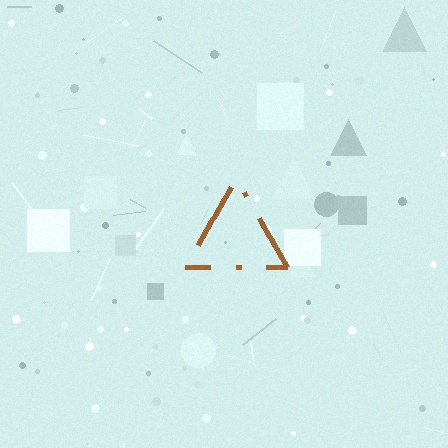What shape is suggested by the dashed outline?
The dashed outline suggests a triangle.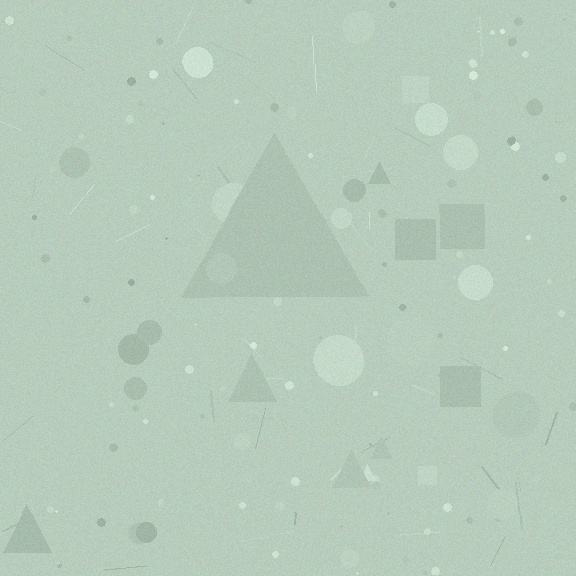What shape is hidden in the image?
A triangle is hidden in the image.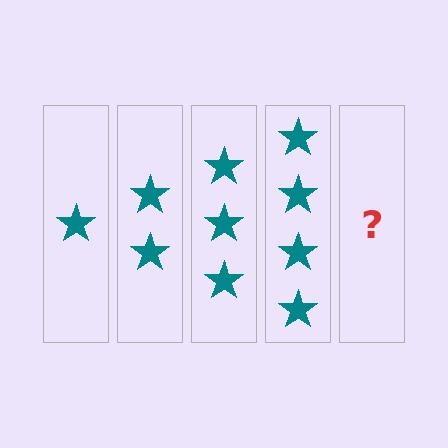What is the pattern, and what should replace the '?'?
The pattern is that each step adds one more star. The '?' should be 5 stars.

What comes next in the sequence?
The next element should be 5 stars.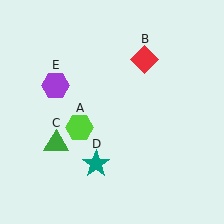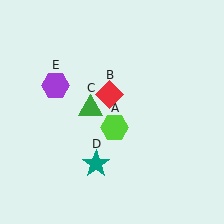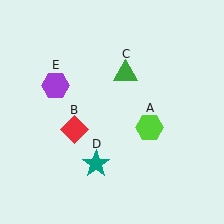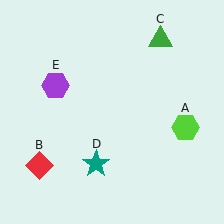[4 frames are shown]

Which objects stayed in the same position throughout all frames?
Teal star (object D) and purple hexagon (object E) remained stationary.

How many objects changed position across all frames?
3 objects changed position: lime hexagon (object A), red diamond (object B), green triangle (object C).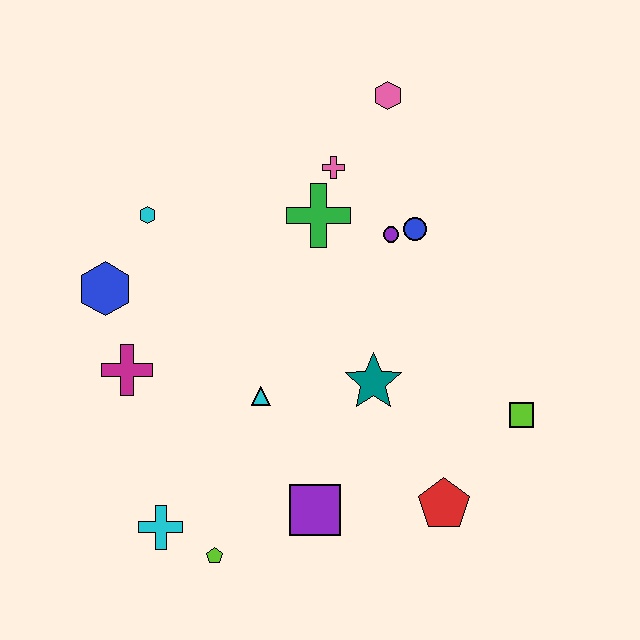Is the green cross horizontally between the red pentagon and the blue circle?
No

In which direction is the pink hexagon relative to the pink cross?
The pink hexagon is above the pink cross.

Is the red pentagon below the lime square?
Yes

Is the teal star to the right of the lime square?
No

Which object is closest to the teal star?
The cyan triangle is closest to the teal star.